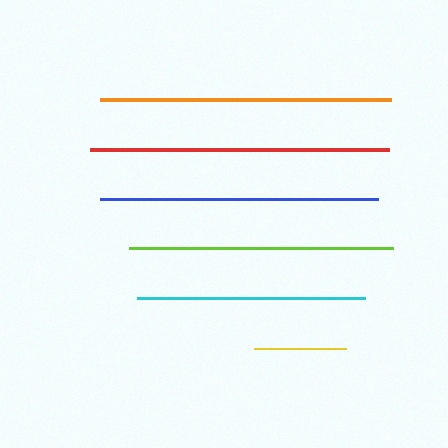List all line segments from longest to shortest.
From longest to shortest: red, orange, blue, lime, cyan, yellow.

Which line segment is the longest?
The red line is the longest at approximately 299 pixels.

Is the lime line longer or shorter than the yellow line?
The lime line is longer than the yellow line.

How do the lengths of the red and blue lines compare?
The red and blue lines are approximately the same length.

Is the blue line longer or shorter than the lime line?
The blue line is longer than the lime line.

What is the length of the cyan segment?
The cyan segment is approximately 228 pixels long.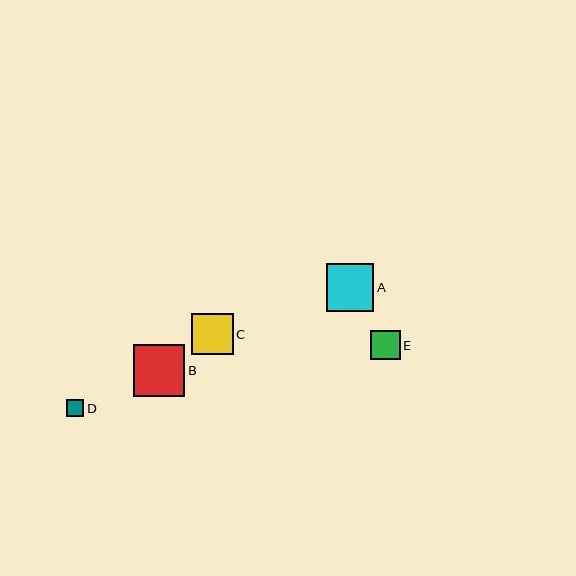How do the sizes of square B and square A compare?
Square B and square A are approximately the same size.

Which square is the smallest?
Square D is the smallest with a size of approximately 17 pixels.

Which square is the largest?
Square B is the largest with a size of approximately 52 pixels.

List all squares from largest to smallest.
From largest to smallest: B, A, C, E, D.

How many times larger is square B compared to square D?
Square B is approximately 3.0 times the size of square D.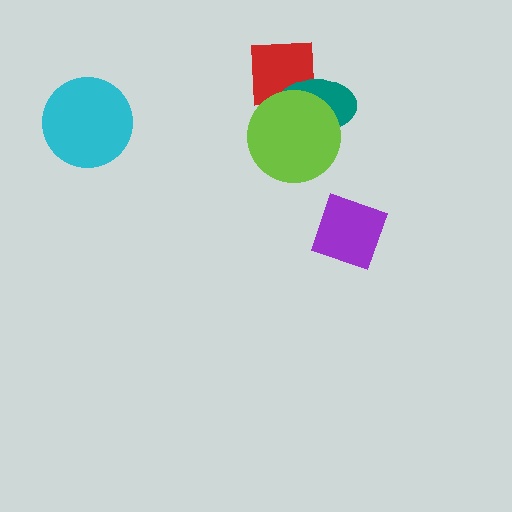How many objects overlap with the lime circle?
2 objects overlap with the lime circle.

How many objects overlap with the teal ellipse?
2 objects overlap with the teal ellipse.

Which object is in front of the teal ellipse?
The lime circle is in front of the teal ellipse.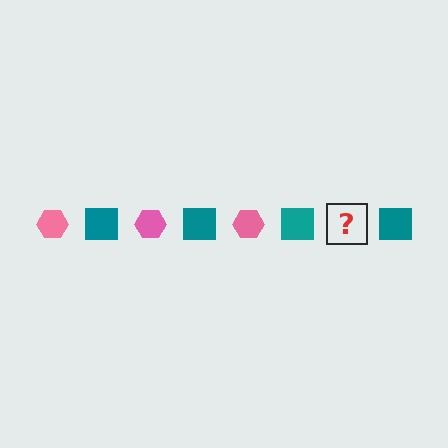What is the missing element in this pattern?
The missing element is a pink hexagon.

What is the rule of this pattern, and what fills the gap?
The rule is that the pattern alternates between pink hexagon and teal square. The gap should be filled with a pink hexagon.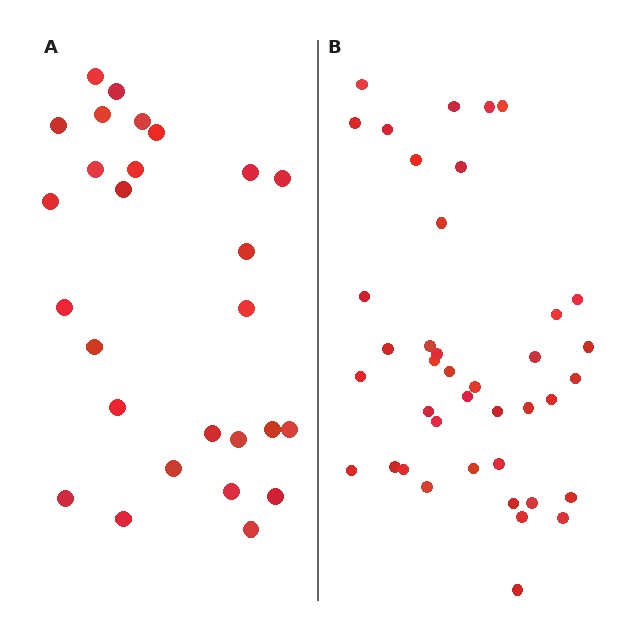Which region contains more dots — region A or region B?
Region B (the right region) has more dots.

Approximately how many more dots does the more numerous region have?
Region B has approximately 15 more dots than region A.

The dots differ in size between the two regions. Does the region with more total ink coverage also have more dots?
No. Region A has more total ink coverage because its dots are larger, but region B actually contains more individual dots. Total area can be misleading — the number of items is what matters here.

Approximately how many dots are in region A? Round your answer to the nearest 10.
About 30 dots. (The exact count is 27, which rounds to 30.)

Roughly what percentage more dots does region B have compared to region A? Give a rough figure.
About 50% more.